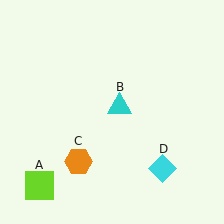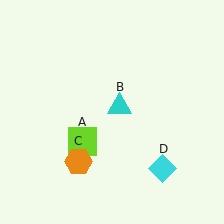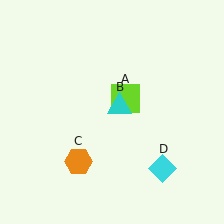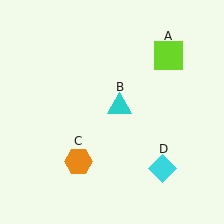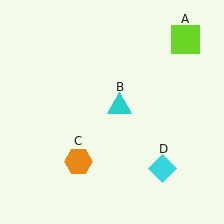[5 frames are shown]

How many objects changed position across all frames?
1 object changed position: lime square (object A).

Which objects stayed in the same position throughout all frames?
Cyan triangle (object B) and orange hexagon (object C) and cyan diamond (object D) remained stationary.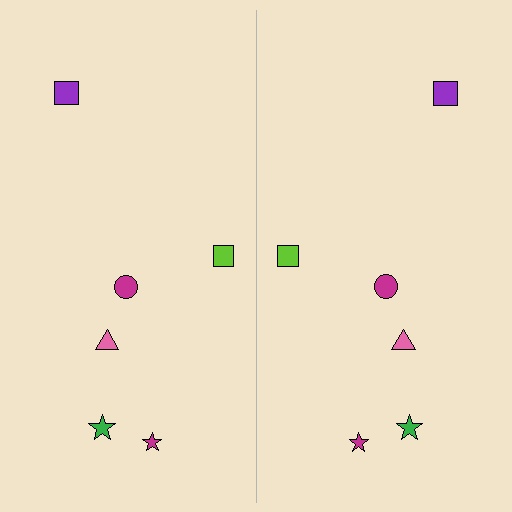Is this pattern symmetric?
Yes, this pattern has bilateral (reflection) symmetry.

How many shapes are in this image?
There are 12 shapes in this image.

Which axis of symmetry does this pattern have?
The pattern has a vertical axis of symmetry running through the center of the image.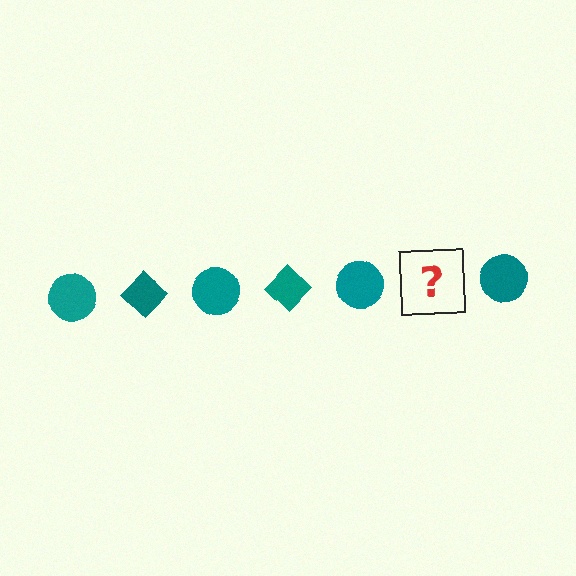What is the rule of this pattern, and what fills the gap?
The rule is that the pattern cycles through circle, diamond shapes in teal. The gap should be filled with a teal diamond.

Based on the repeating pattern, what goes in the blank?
The blank should be a teal diamond.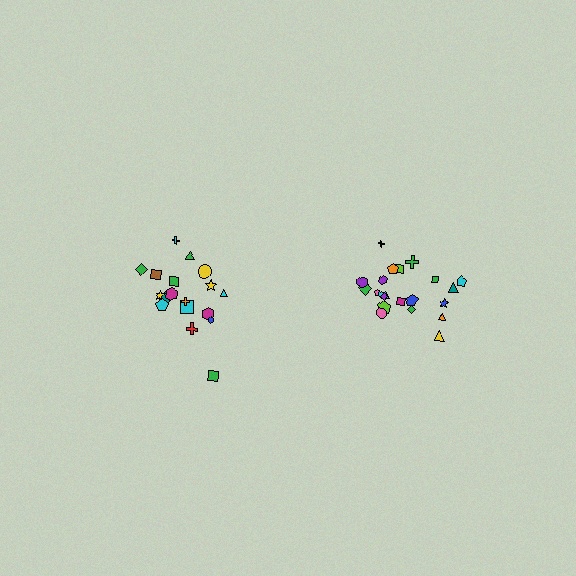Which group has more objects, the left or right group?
The right group.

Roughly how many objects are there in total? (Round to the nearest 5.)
Roughly 40 objects in total.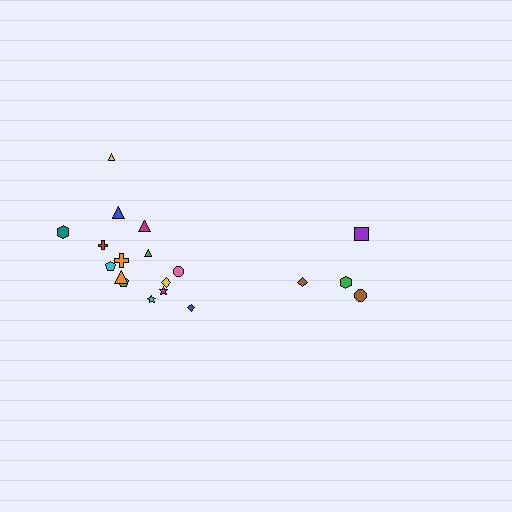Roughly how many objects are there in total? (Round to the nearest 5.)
Roughly 20 objects in total.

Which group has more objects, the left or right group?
The left group.